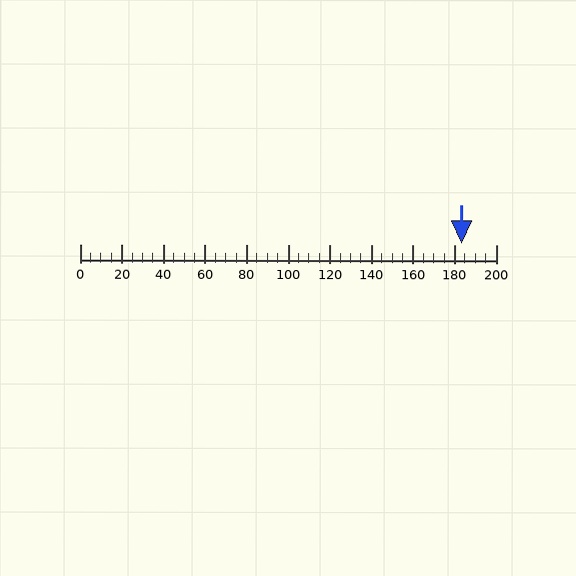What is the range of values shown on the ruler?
The ruler shows values from 0 to 200.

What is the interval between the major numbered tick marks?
The major tick marks are spaced 20 units apart.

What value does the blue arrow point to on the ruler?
The blue arrow points to approximately 183.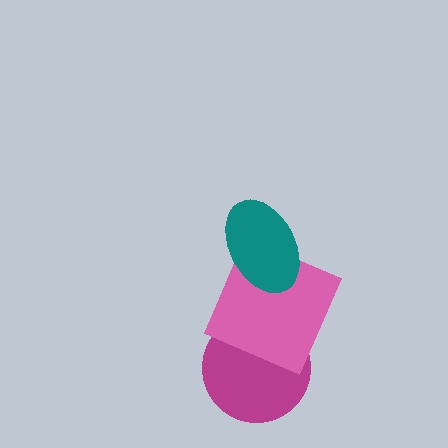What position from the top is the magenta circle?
The magenta circle is 3rd from the top.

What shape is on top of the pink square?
The teal ellipse is on top of the pink square.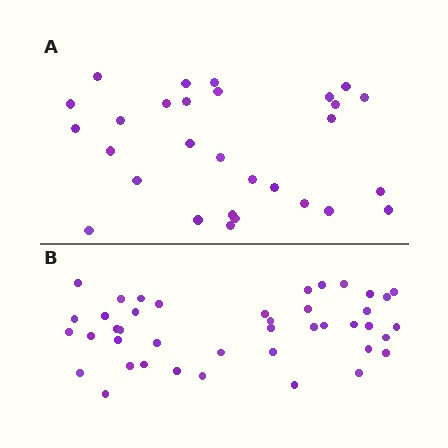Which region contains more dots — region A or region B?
Region B (the bottom region) has more dots.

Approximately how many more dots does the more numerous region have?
Region B has approximately 15 more dots than region A.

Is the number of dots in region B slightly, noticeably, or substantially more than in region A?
Region B has noticeably more, but not dramatically so. The ratio is roughly 1.4 to 1.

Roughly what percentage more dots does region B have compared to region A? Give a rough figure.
About 45% more.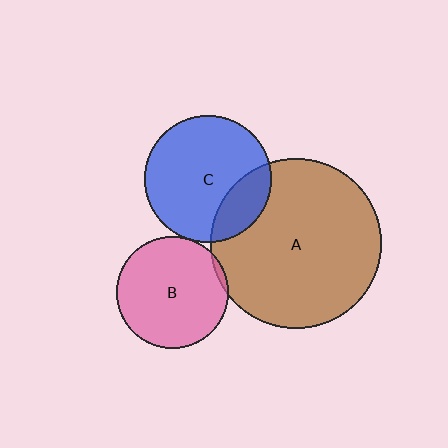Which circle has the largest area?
Circle A (brown).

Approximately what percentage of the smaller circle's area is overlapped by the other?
Approximately 5%.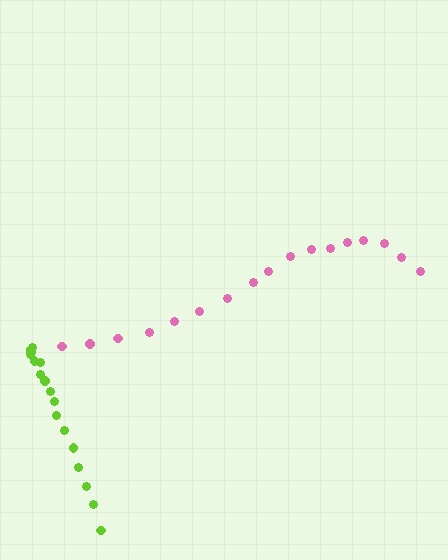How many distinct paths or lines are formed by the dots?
There are 2 distinct paths.